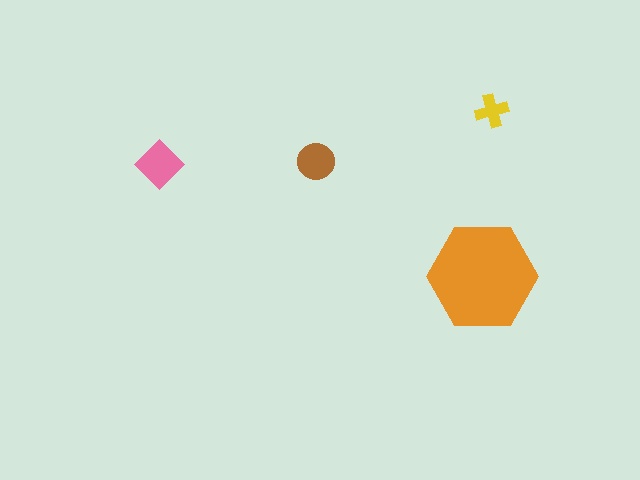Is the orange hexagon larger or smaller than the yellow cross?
Larger.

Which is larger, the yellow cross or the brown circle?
The brown circle.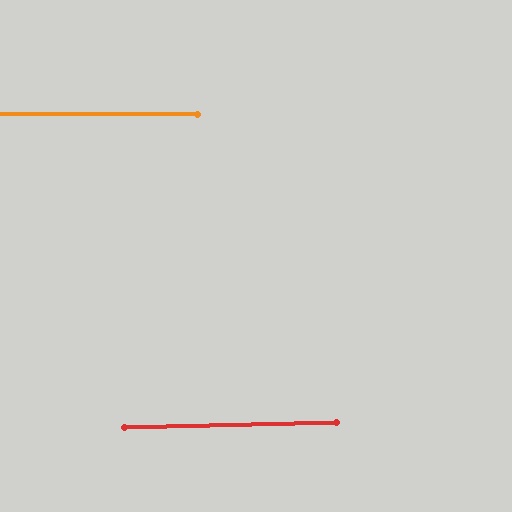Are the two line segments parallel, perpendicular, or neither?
Parallel — their directions differ by only 1.6°.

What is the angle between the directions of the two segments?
Approximately 2 degrees.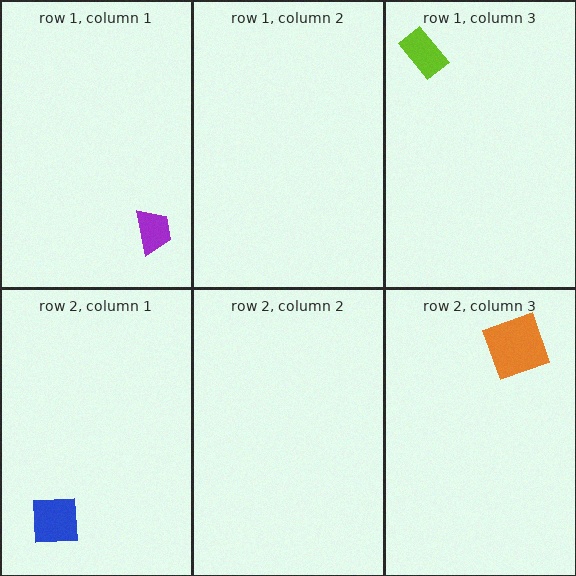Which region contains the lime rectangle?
The row 1, column 3 region.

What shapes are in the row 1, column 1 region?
The purple trapezoid.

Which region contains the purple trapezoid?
The row 1, column 1 region.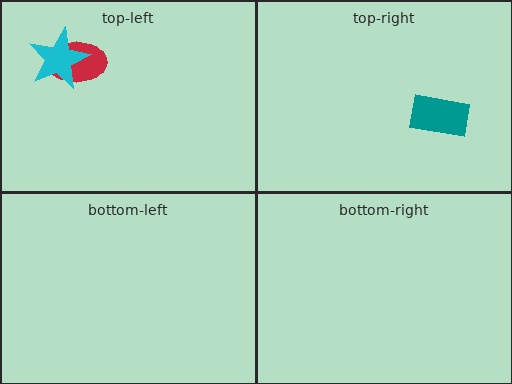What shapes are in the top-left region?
The red ellipse, the cyan star.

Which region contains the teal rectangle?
The top-right region.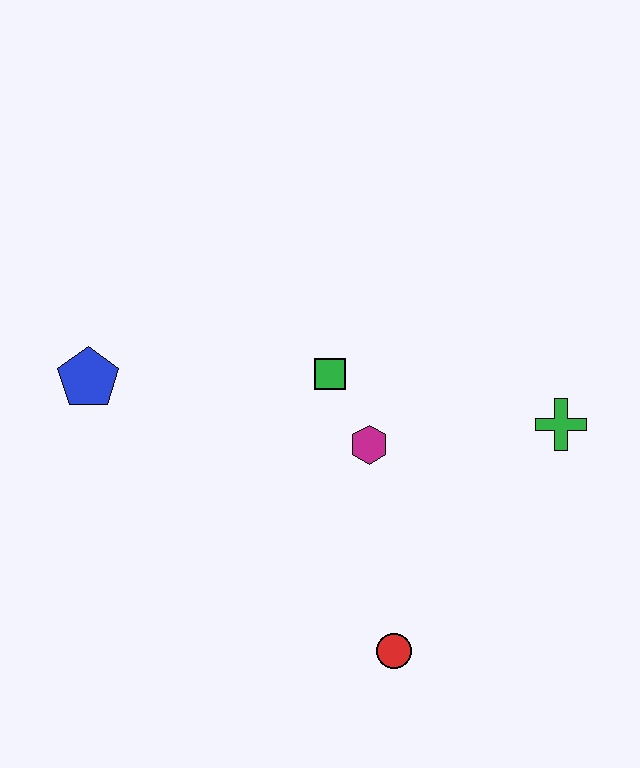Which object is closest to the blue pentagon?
The green square is closest to the blue pentagon.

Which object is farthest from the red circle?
The blue pentagon is farthest from the red circle.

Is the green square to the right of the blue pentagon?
Yes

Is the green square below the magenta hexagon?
No